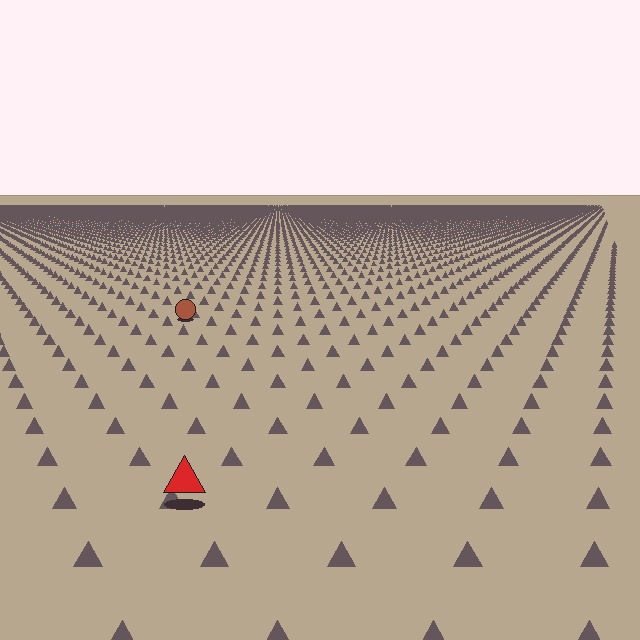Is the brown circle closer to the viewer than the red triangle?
No. The red triangle is closer — you can tell from the texture gradient: the ground texture is coarser near it.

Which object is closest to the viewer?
The red triangle is closest. The texture marks near it are larger and more spread out.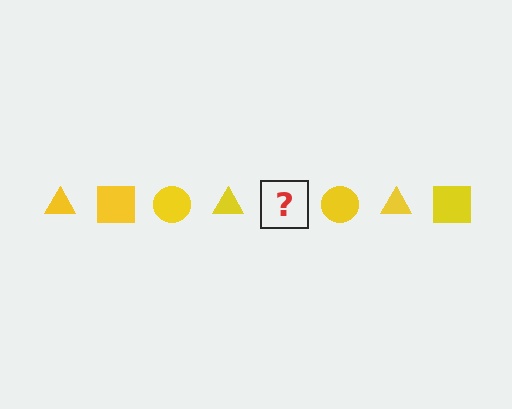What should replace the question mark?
The question mark should be replaced with a yellow square.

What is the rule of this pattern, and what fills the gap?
The rule is that the pattern cycles through triangle, square, circle shapes in yellow. The gap should be filled with a yellow square.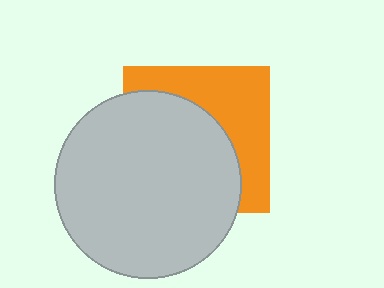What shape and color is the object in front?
The object in front is a light gray circle.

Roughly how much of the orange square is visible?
A small part of it is visible (roughly 41%).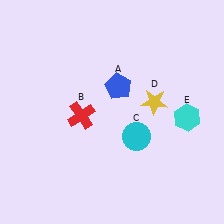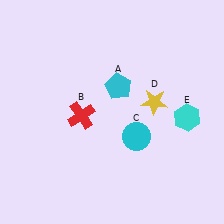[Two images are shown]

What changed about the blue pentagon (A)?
In Image 1, A is blue. In Image 2, it changed to cyan.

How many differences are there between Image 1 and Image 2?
There is 1 difference between the two images.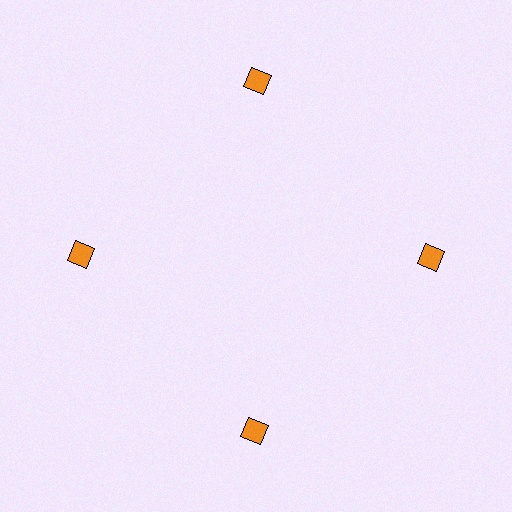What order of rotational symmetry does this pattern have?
This pattern has 4-fold rotational symmetry.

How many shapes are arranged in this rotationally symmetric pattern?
There are 4 shapes, arranged in 4 groups of 1.